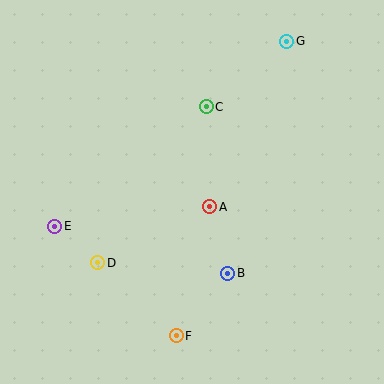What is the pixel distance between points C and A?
The distance between C and A is 100 pixels.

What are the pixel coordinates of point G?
Point G is at (287, 41).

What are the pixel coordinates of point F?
Point F is at (176, 336).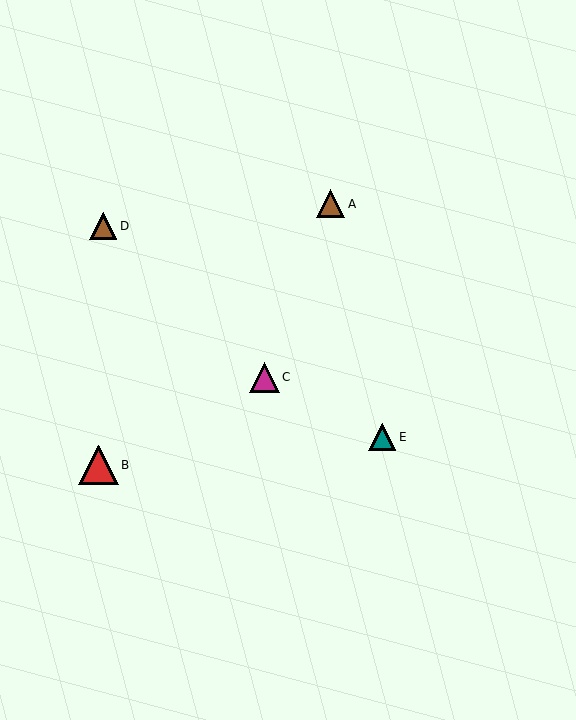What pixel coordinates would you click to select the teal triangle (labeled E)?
Click at (382, 437) to select the teal triangle E.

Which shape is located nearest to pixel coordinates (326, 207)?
The brown triangle (labeled A) at (331, 204) is nearest to that location.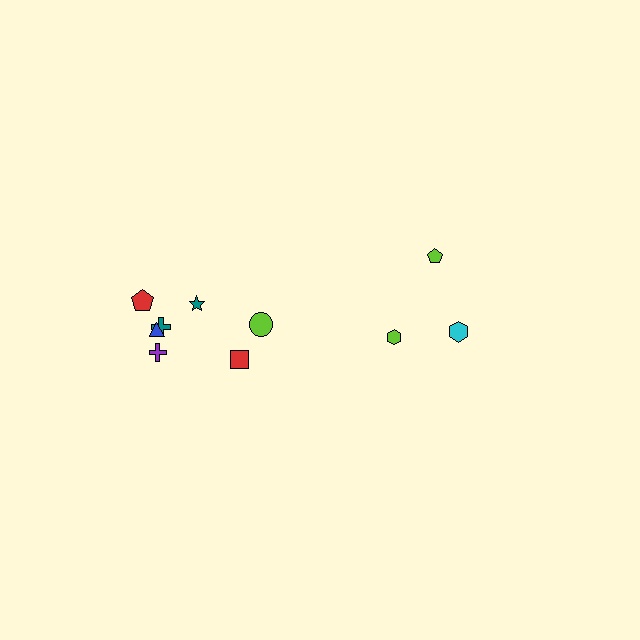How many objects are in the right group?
There are 3 objects.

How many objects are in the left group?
There are 7 objects.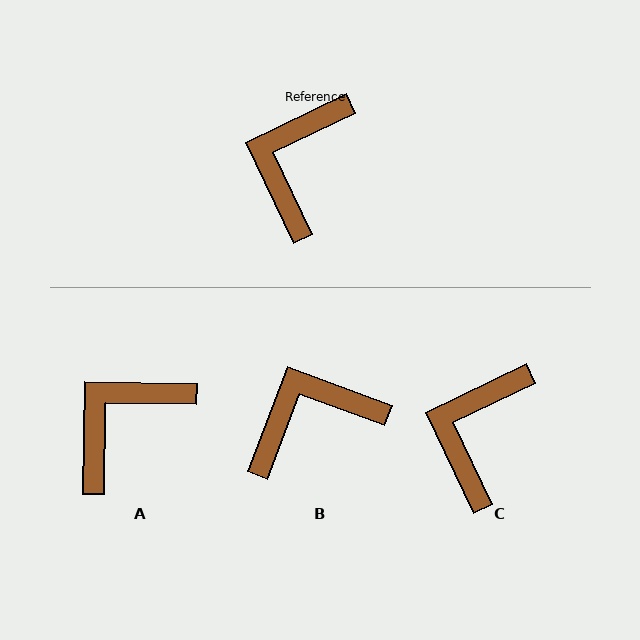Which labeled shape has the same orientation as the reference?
C.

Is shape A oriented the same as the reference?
No, it is off by about 27 degrees.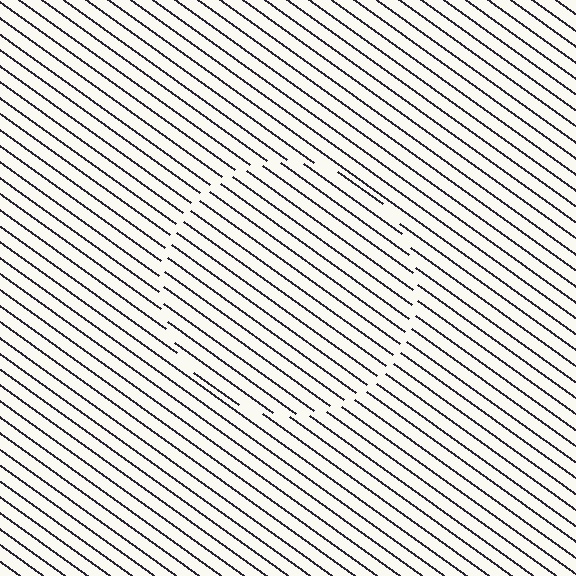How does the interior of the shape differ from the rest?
The interior of the shape contains the same grating, shifted by half a period — the contour is defined by the phase discontinuity where line-ends from the inner and outer gratings abut.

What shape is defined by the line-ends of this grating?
An illusory circle. The interior of the shape contains the same grating, shifted by half a period — the contour is defined by the phase discontinuity where line-ends from the inner and outer gratings abut.